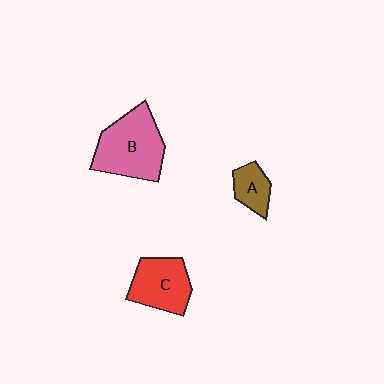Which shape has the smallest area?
Shape A (brown).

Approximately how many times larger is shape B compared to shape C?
Approximately 1.4 times.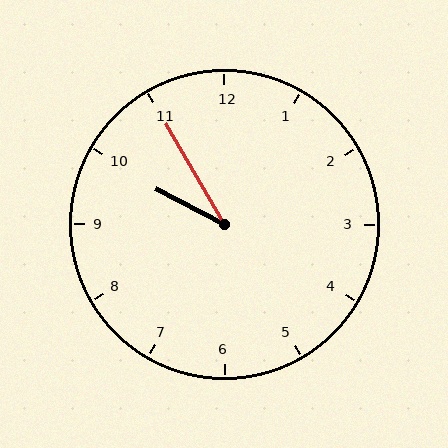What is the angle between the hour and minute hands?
Approximately 32 degrees.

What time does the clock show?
9:55.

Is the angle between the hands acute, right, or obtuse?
It is acute.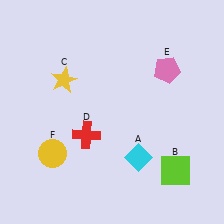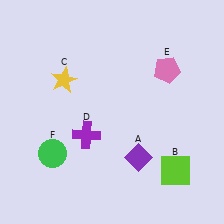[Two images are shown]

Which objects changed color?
A changed from cyan to purple. D changed from red to purple. F changed from yellow to green.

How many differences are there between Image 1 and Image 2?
There are 3 differences between the two images.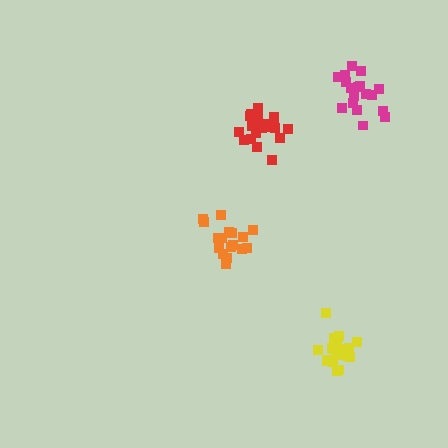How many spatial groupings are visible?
There are 4 spatial groupings.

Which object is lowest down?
The yellow cluster is bottommost.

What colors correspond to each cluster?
The clusters are colored: yellow, magenta, orange, red.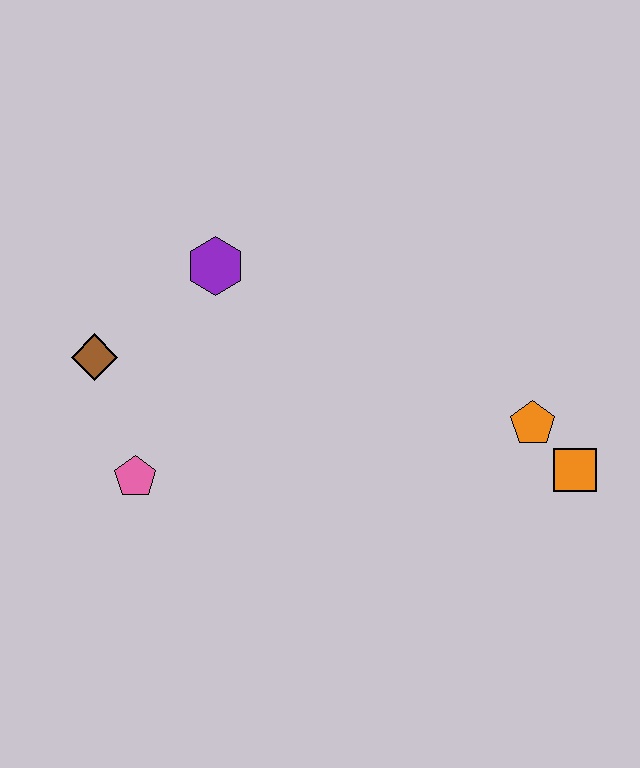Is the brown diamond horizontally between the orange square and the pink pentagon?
No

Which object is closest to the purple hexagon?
The brown diamond is closest to the purple hexagon.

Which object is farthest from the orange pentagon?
The brown diamond is farthest from the orange pentagon.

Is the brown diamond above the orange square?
Yes